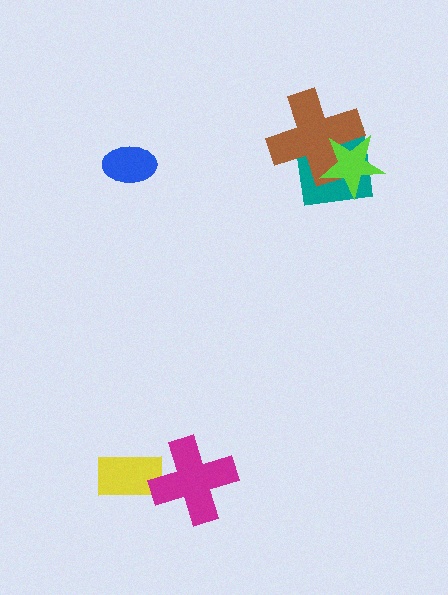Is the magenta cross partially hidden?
No, no other shape covers it.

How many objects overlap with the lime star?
2 objects overlap with the lime star.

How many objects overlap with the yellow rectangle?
1 object overlaps with the yellow rectangle.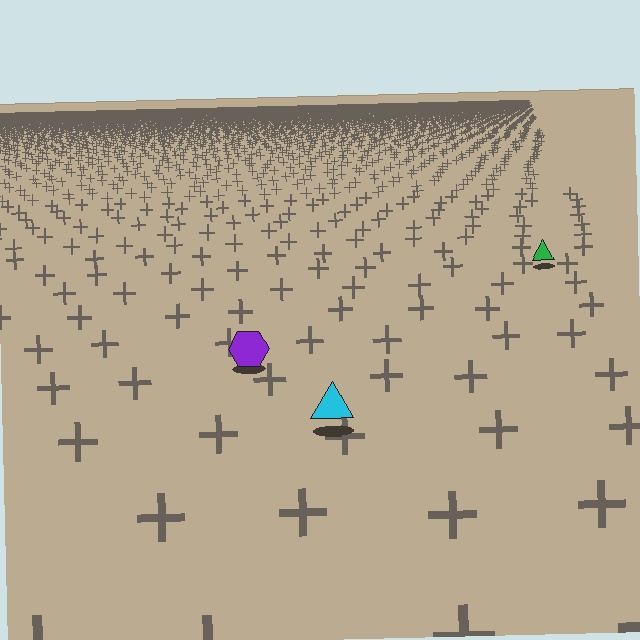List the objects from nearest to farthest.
From nearest to farthest: the cyan triangle, the purple hexagon, the green triangle.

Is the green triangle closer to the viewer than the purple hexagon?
No. The purple hexagon is closer — you can tell from the texture gradient: the ground texture is coarser near it.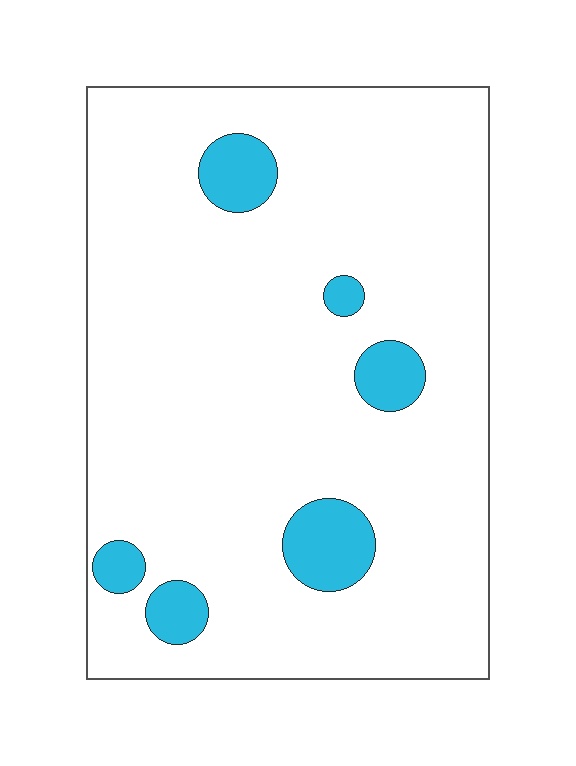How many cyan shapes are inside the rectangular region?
6.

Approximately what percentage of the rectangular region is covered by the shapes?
Approximately 10%.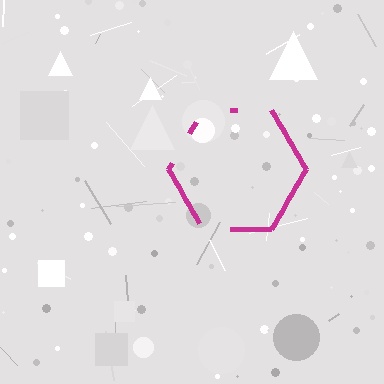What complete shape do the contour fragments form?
The contour fragments form a hexagon.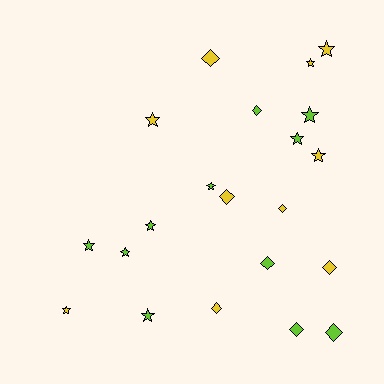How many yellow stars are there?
There are 5 yellow stars.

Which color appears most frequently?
Lime, with 11 objects.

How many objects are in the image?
There are 21 objects.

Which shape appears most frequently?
Star, with 12 objects.